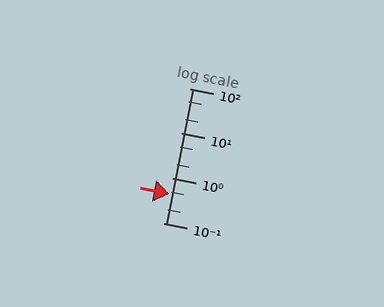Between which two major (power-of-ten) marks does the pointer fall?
The pointer is between 0.1 and 1.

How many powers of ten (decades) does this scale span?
The scale spans 3 decades, from 0.1 to 100.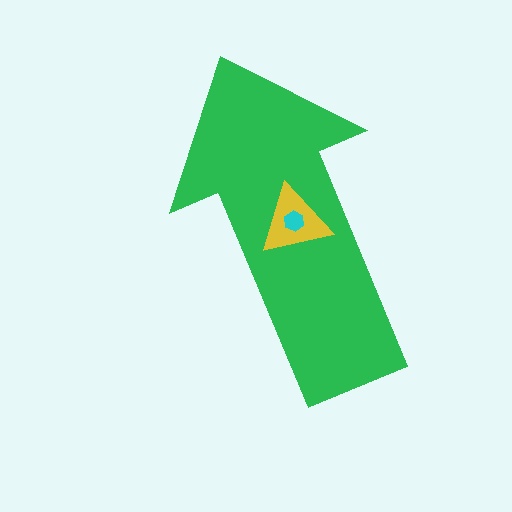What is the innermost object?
The cyan hexagon.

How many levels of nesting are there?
3.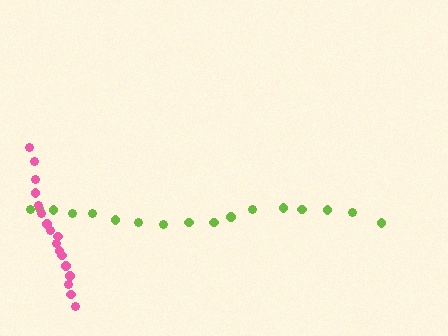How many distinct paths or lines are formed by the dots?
There are 2 distinct paths.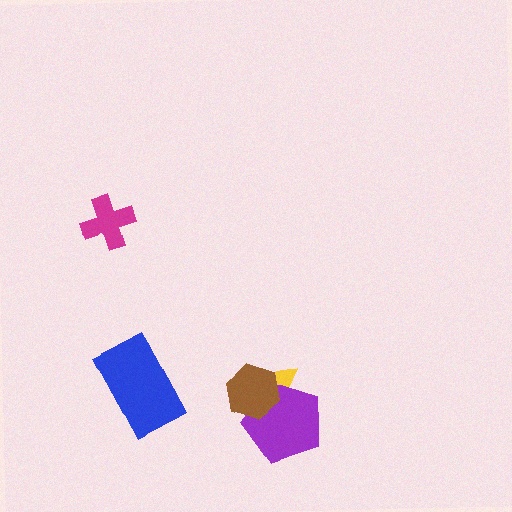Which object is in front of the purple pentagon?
The brown hexagon is in front of the purple pentagon.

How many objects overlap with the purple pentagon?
2 objects overlap with the purple pentagon.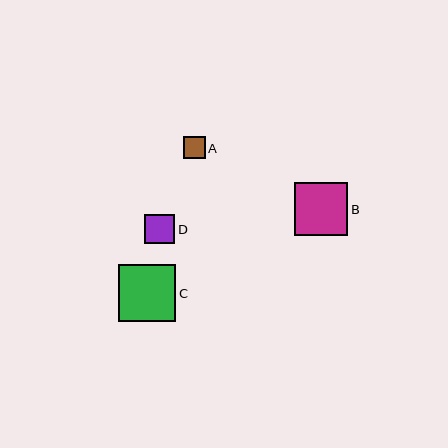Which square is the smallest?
Square A is the smallest with a size of approximately 22 pixels.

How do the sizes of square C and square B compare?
Square C and square B are approximately the same size.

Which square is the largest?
Square C is the largest with a size of approximately 57 pixels.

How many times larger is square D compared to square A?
Square D is approximately 1.4 times the size of square A.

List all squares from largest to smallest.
From largest to smallest: C, B, D, A.